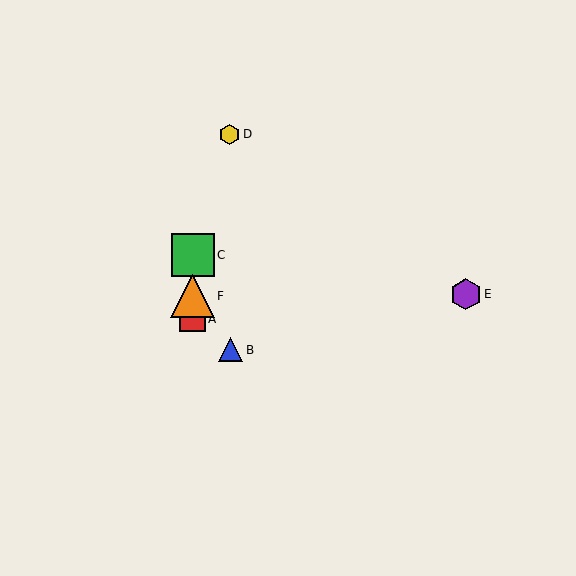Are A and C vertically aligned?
Yes, both are at x≈193.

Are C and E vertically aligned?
No, C is at x≈193 and E is at x≈466.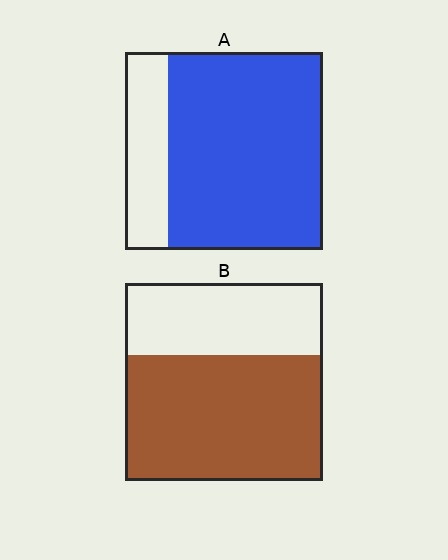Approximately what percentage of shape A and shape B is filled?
A is approximately 80% and B is approximately 65%.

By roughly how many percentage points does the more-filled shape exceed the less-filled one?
By roughly 15 percentage points (A over B).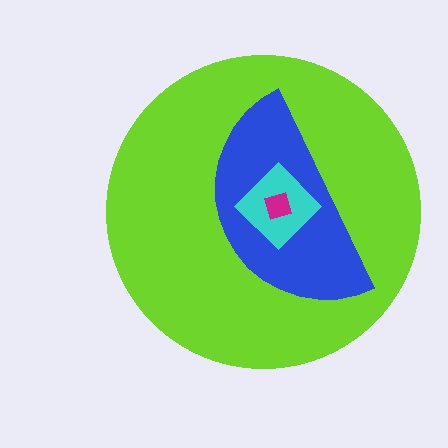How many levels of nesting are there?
4.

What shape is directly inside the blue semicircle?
The cyan diamond.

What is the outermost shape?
The lime circle.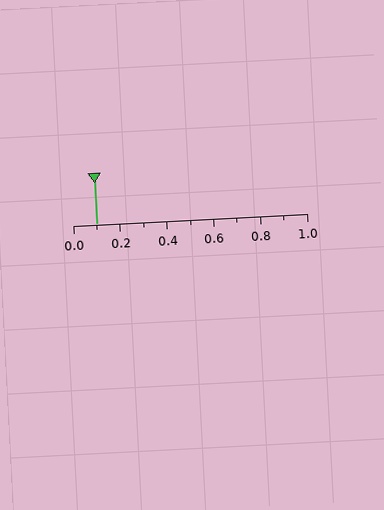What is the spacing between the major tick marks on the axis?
The major ticks are spaced 0.2 apart.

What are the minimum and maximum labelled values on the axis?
The axis runs from 0.0 to 1.0.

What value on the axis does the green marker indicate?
The marker indicates approximately 0.1.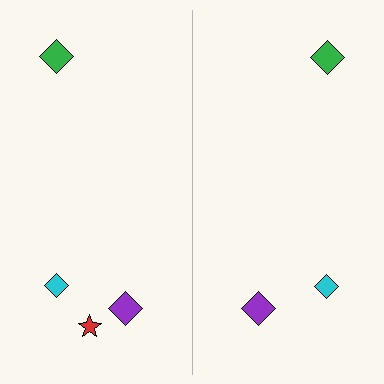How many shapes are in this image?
There are 7 shapes in this image.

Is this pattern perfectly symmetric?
No, the pattern is not perfectly symmetric. A red star is missing from the right side.